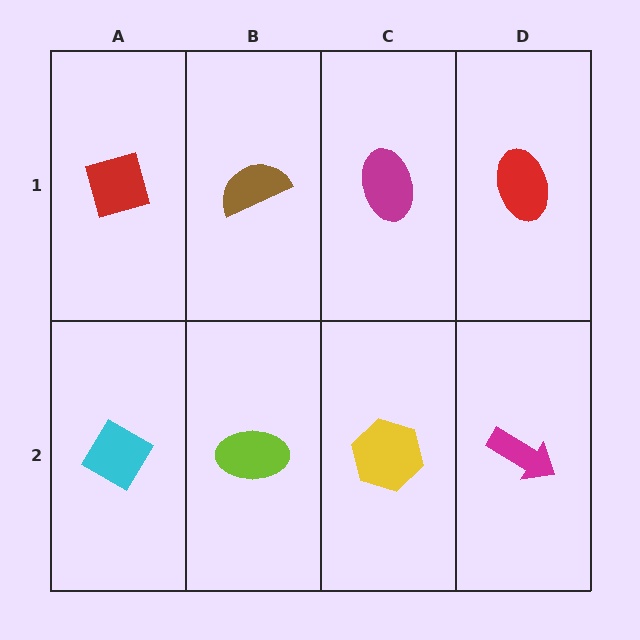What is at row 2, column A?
A cyan diamond.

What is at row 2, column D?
A magenta arrow.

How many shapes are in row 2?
4 shapes.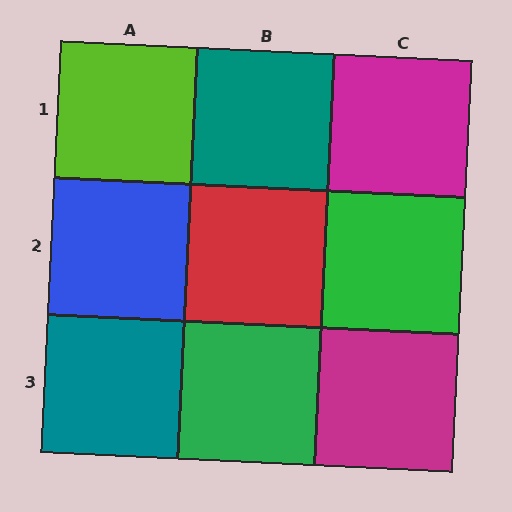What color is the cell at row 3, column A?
Teal.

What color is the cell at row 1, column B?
Teal.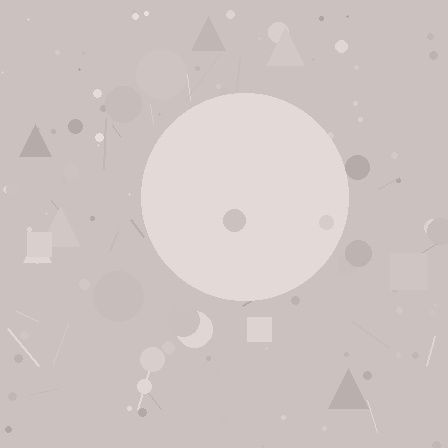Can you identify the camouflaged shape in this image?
The camouflaged shape is a circle.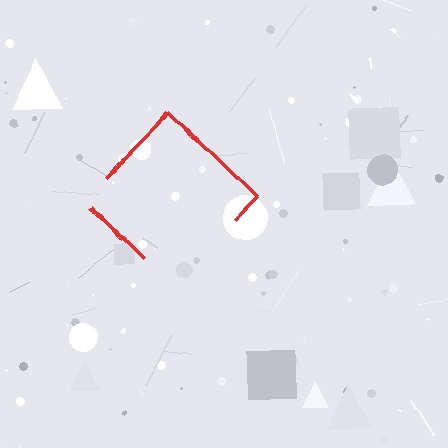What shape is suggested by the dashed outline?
The dashed outline suggests a diamond.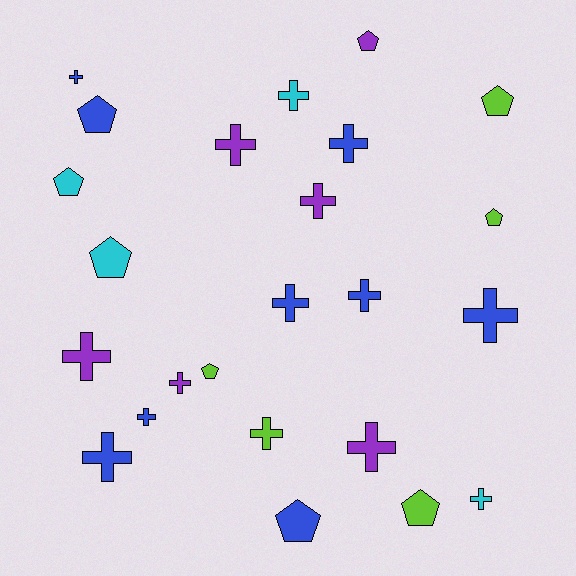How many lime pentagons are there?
There are 4 lime pentagons.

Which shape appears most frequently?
Cross, with 15 objects.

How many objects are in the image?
There are 24 objects.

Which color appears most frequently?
Blue, with 9 objects.